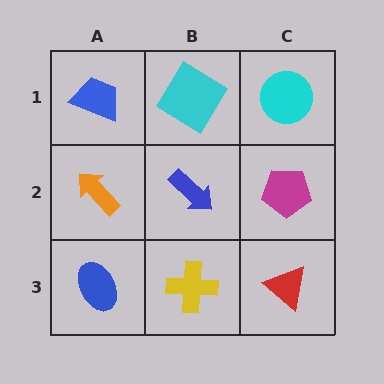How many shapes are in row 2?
3 shapes.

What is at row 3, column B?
A yellow cross.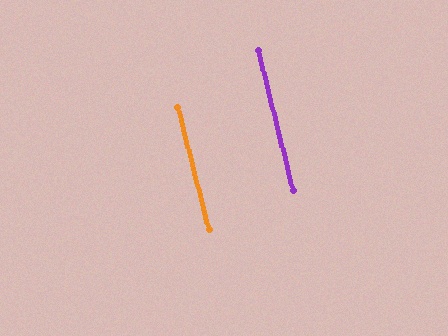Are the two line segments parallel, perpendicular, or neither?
Parallel — their directions differ by only 0.3°.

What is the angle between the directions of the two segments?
Approximately 0 degrees.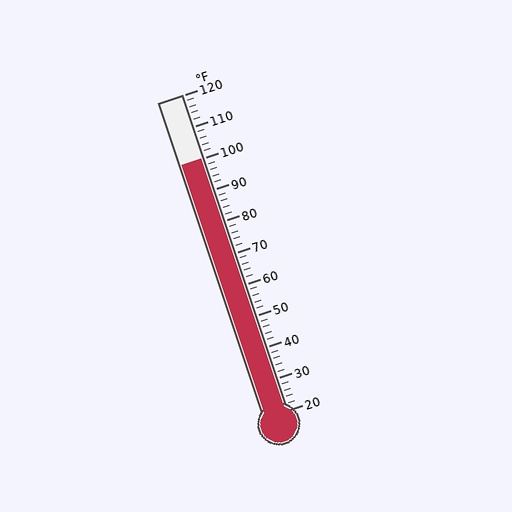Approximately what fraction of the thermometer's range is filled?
The thermometer is filled to approximately 80% of its range.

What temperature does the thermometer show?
The thermometer shows approximately 100°F.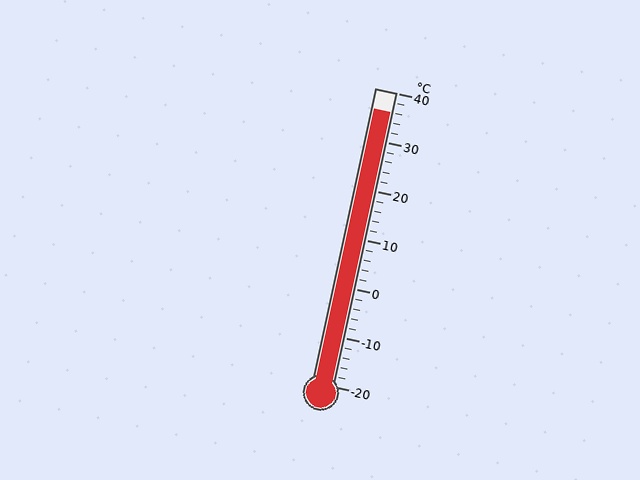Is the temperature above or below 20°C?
The temperature is above 20°C.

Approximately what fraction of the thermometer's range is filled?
The thermometer is filled to approximately 95% of its range.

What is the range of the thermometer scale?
The thermometer scale ranges from -20°C to 40°C.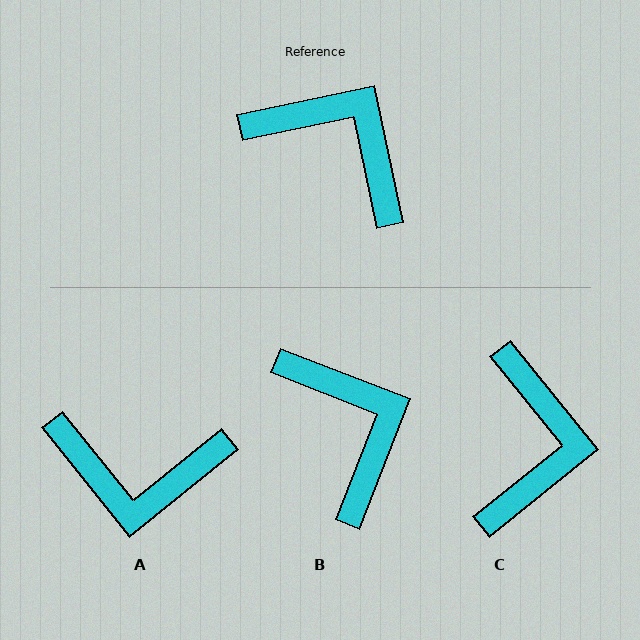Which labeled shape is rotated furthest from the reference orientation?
A, about 153 degrees away.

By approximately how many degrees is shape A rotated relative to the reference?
Approximately 153 degrees clockwise.